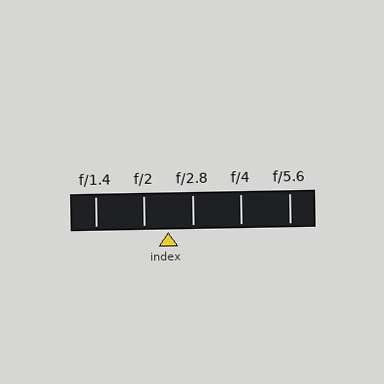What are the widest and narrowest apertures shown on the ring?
The widest aperture shown is f/1.4 and the narrowest is f/5.6.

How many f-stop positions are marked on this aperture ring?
There are 5 f-stop positions marked.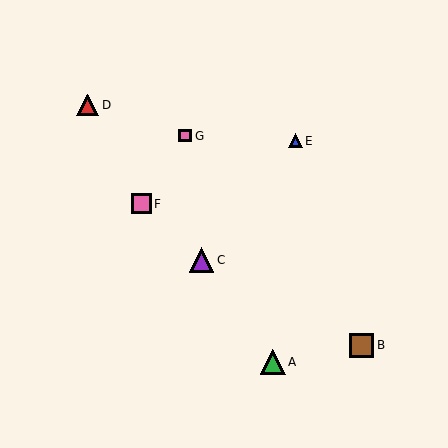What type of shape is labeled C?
Shape C is a purple triangle.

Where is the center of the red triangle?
The center of the red triangle is at (88, 105).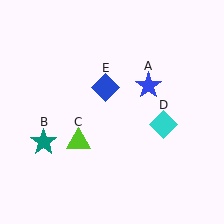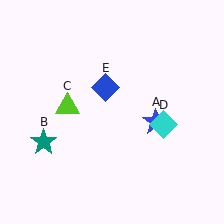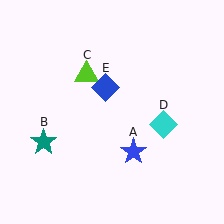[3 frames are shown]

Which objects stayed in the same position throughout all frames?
Teal star (object B) and cyan diamond (object D) and blue diamond (object E) remained stationary.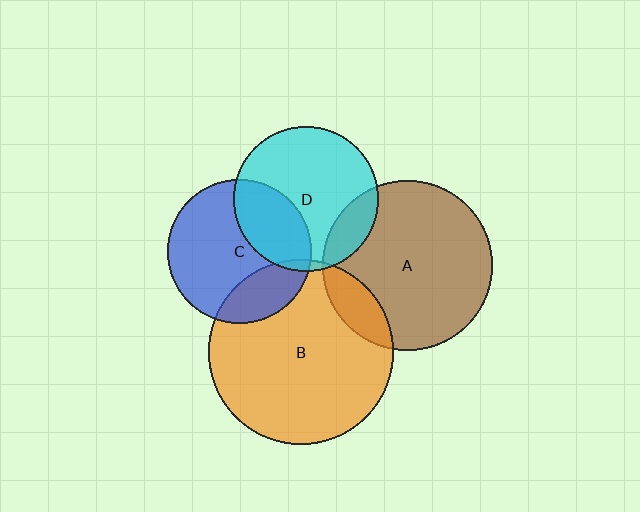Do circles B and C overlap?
Yes.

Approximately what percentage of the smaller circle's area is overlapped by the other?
Approximately 20%.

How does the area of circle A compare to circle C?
Approximately 1.4 times.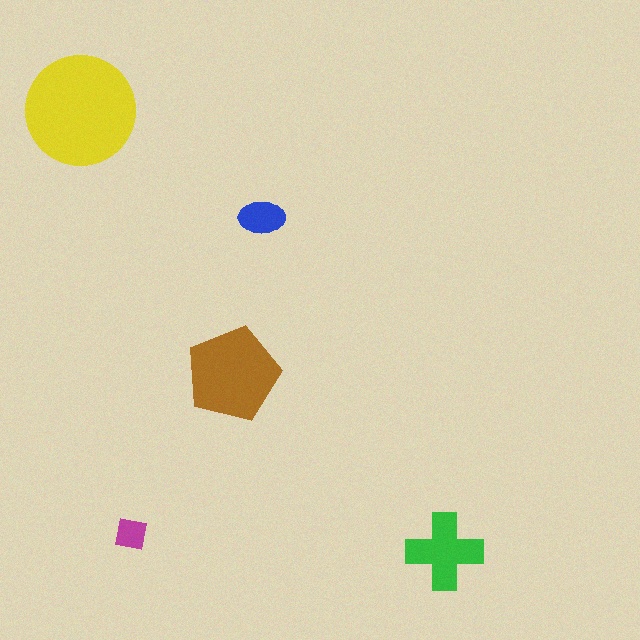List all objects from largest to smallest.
The yellow circle, the brown pentagon, the green cross, the blue ellipse, the magenta square.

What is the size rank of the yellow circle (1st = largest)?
1st.